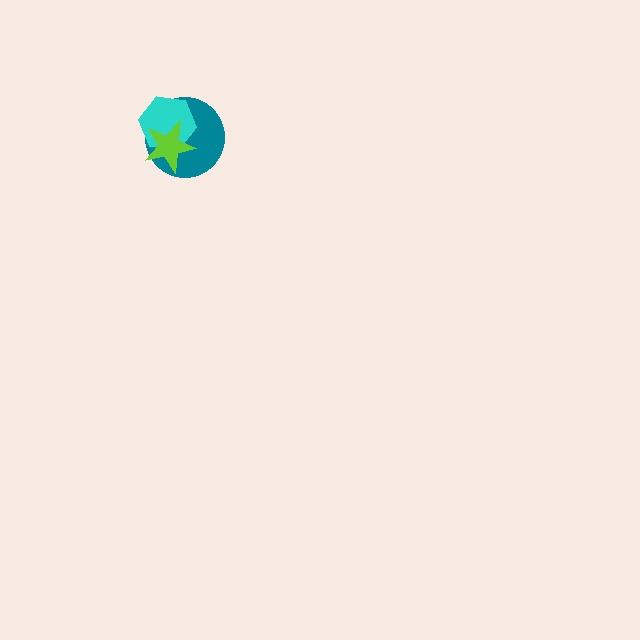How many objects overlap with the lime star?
2 objects overlap with the lime star.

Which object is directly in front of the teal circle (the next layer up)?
The cyan hexagon is directly in front of the teal circle.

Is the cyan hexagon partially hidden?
Yes, it is partially covered by another shape.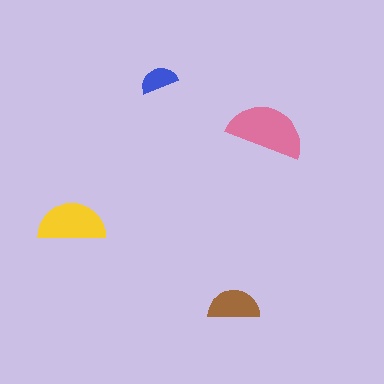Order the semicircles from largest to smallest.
the pink one, the yellow one, the brown one, the blue one.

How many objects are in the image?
There are 4 objects in the image.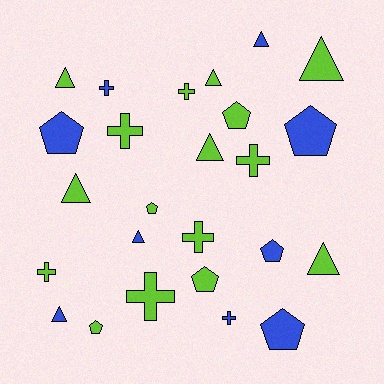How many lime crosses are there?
There are 6 lime crosses.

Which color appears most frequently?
Lime, with 16 objects.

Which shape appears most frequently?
Triangle, with 9 objects.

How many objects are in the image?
There are 25 objects.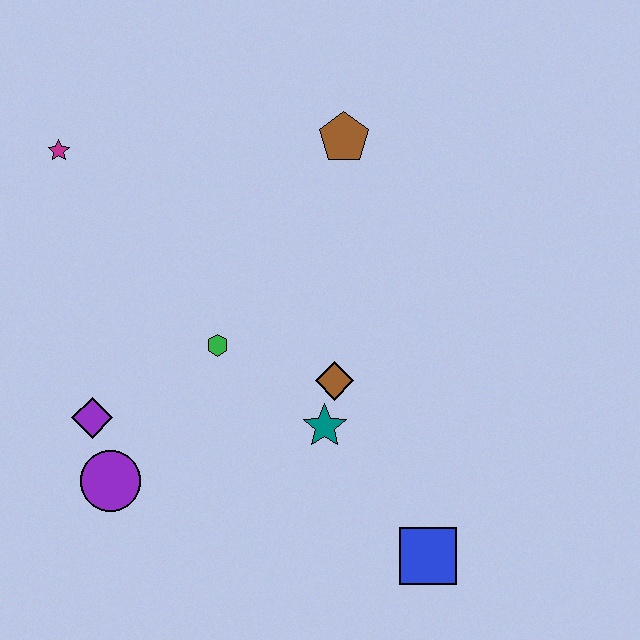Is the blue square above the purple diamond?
No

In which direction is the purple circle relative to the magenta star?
The purple circle is below the magenta star.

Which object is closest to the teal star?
The brown diamond is closest to the teal star.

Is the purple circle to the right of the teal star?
No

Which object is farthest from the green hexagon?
The blue square is farthest from the green hexagon.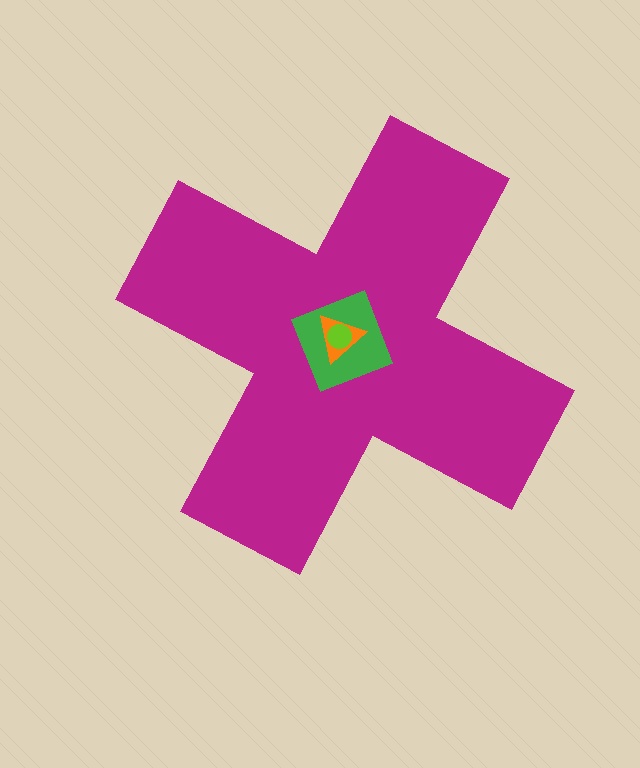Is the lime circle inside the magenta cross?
Yes.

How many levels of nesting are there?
4.